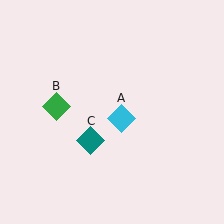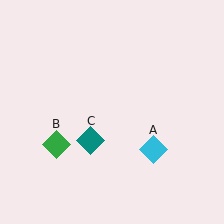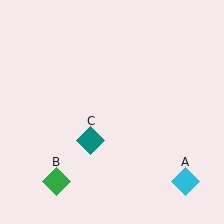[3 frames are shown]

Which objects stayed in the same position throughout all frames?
Teal diamond (object C) remained stationary.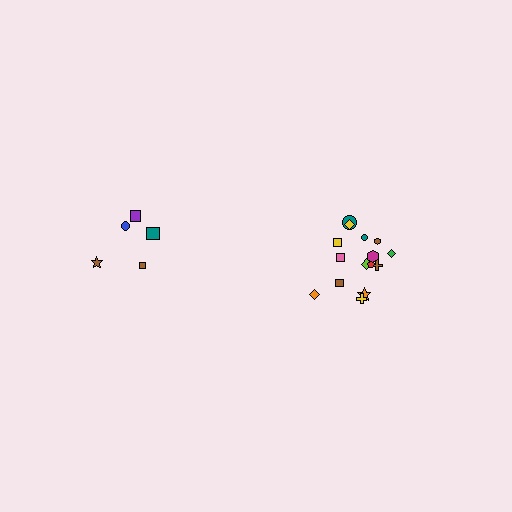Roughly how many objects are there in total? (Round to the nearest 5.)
Roughly 20 objects in total.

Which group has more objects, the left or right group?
The right group.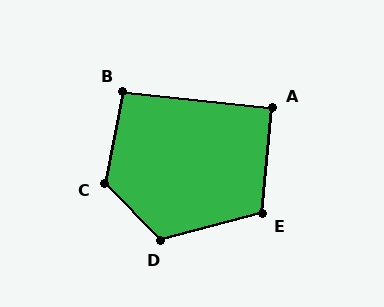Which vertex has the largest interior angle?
C, at approximately 124 degrees.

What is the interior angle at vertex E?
Approximately 110 degrees (obtuse).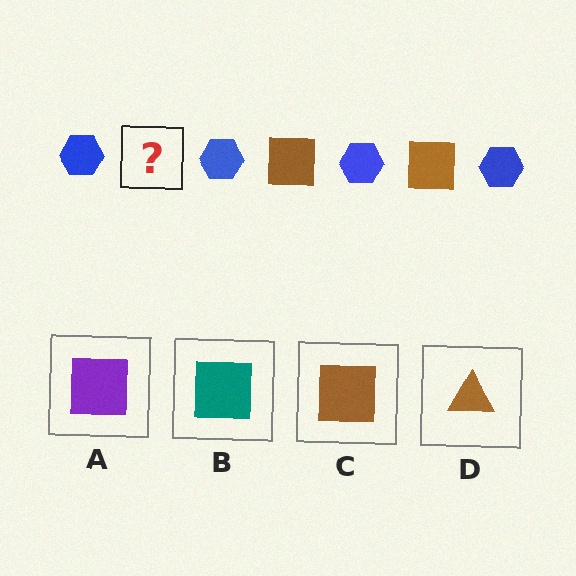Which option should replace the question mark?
Option C.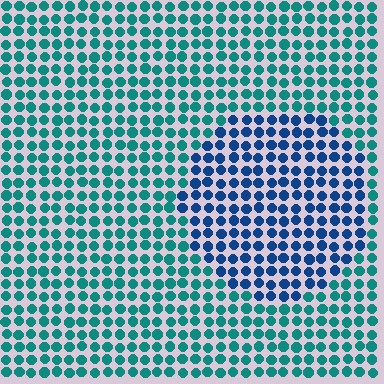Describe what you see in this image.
The image is filled with small teal elements in a uniform arrangement. A circle-shaped region is visible where the elements are tinted to a slightly different hue, forming a subtle color boundary.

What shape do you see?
I see a circle.